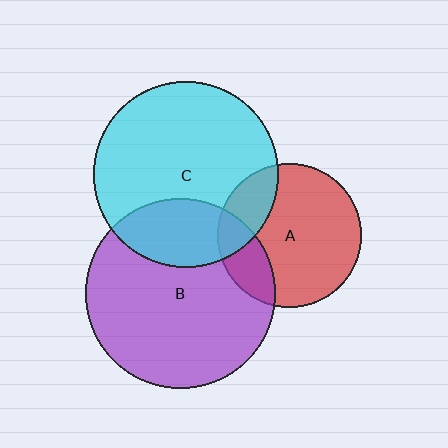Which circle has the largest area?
Circle B (purple).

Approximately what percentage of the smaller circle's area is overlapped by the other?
Approximately 20%.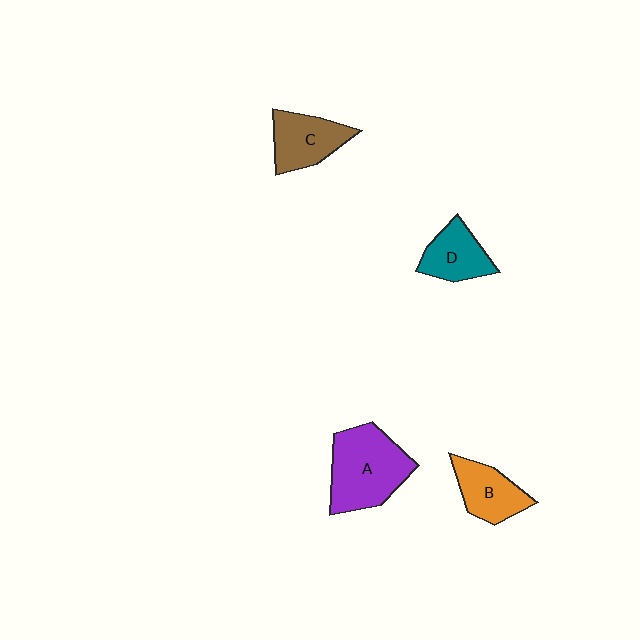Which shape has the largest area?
Shape A (purple).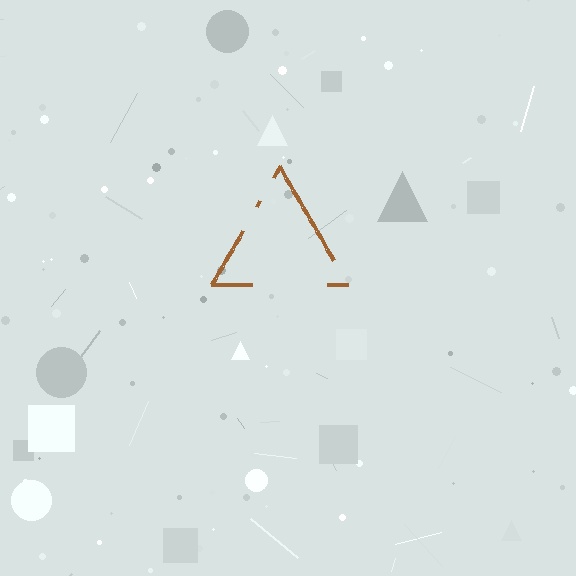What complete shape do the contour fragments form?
The contour fragments form a triangle.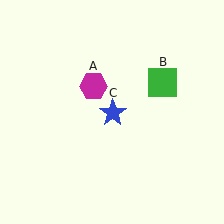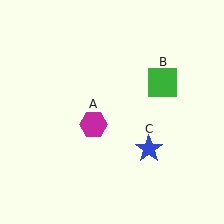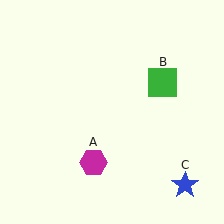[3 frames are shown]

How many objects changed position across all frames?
2 objects changed position: magenta hexagon (object A), blue star (object C).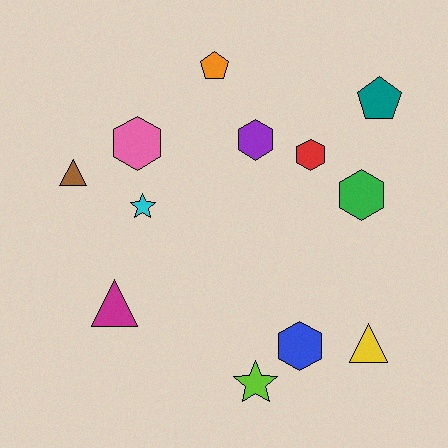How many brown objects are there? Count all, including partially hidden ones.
There is 1 brown object.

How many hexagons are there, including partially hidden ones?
There are 5 hexagons.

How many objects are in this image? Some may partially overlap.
There are 12 objects.